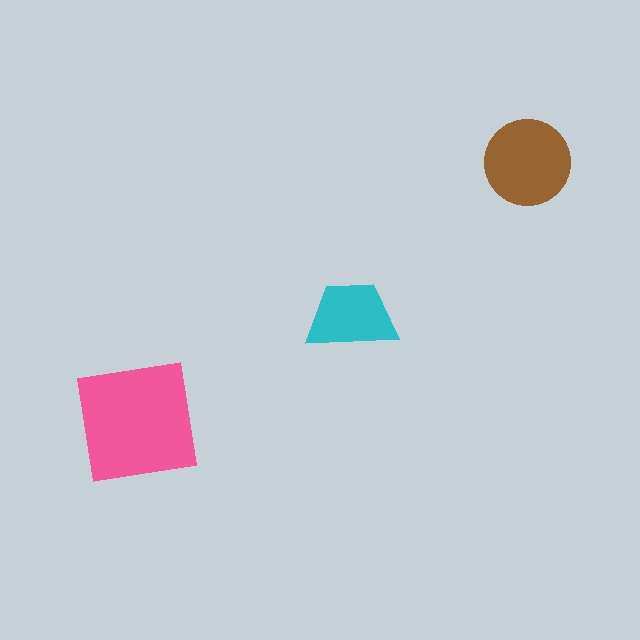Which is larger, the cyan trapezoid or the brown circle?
The brown circle.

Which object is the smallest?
The cyan trapezoid.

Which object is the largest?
The pink square.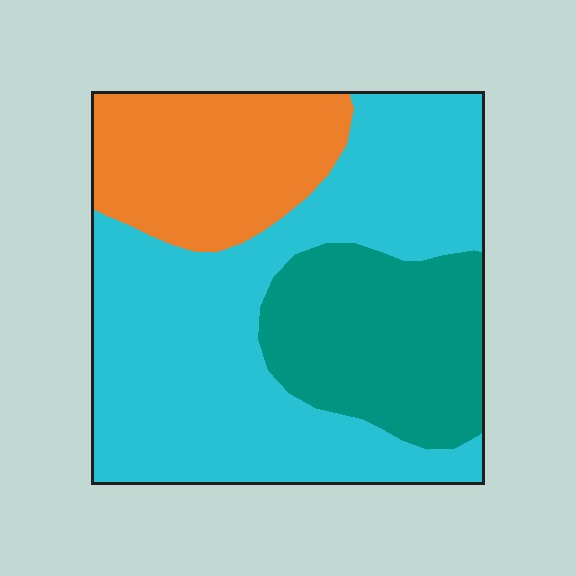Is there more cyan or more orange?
Cyan.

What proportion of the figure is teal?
Teal takes up about one quarter (1/4) of the figure.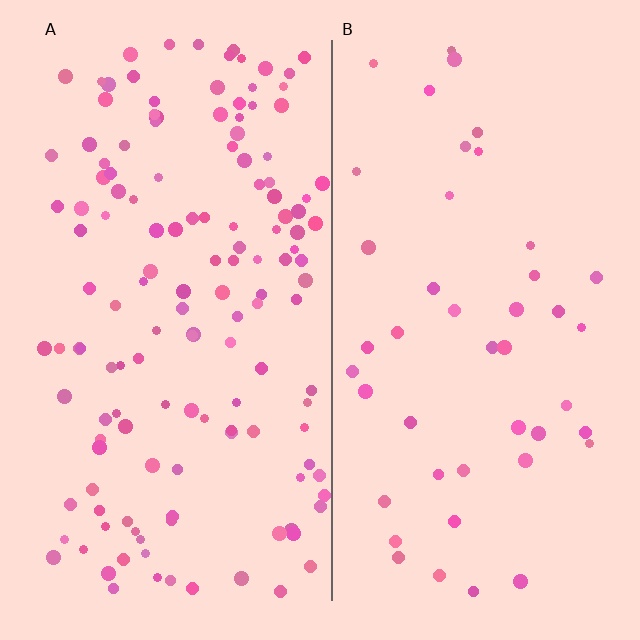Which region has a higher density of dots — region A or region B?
A (the left).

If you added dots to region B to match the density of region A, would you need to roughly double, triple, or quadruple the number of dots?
Approximately triple.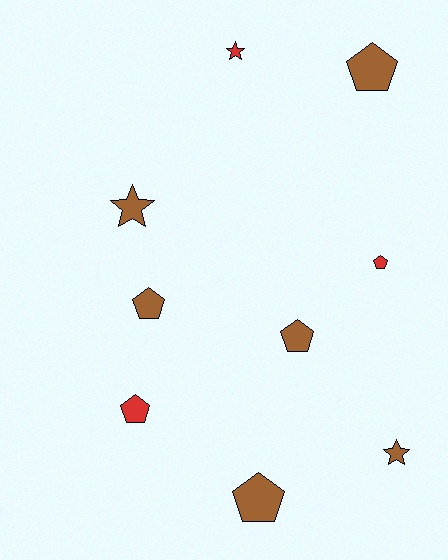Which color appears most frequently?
Brown, with 6 objects.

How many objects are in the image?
There are 9 objects.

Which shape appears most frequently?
Pentagon, with 6 objects.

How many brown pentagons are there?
There are 4 brown pentagons.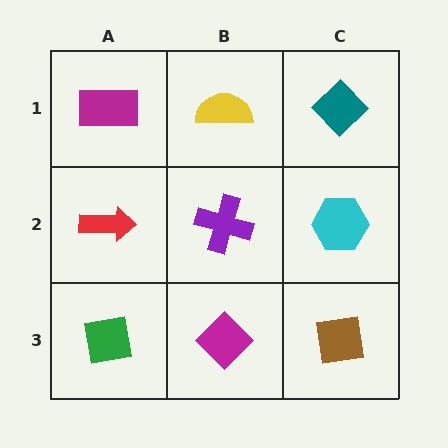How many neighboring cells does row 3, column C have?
2.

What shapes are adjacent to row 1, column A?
A red arrow (row 2, column A), a yellow semicircle (row 1, column B).